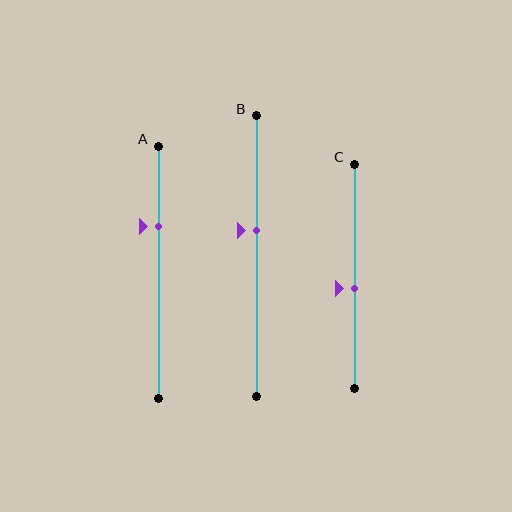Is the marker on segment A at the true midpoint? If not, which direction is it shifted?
No, the marker on segment A is shifted upward by about 18% of the segment length.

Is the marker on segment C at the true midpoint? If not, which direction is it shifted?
No, the marker on segment C is shifted downward by about 5% of the segment length.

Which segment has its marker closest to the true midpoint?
Segment C has its marker closest to the true midpoint.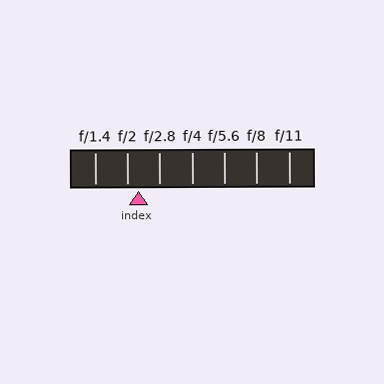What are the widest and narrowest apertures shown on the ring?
The widest aperture shown is f/1.4 and the narrowest is f/11.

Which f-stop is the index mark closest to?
The index mark is closest to f/2.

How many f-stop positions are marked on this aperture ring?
There are 7 f-stop positions marked.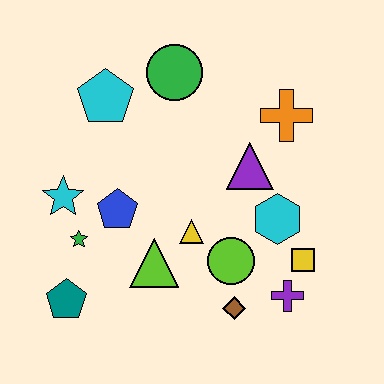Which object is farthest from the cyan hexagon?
The teal pentagon is farthest from the cyan hexagon.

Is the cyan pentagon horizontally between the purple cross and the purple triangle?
No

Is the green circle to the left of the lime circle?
Yes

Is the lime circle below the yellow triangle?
Yes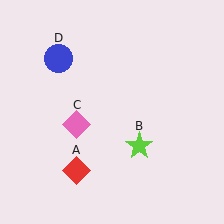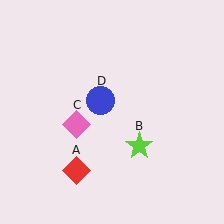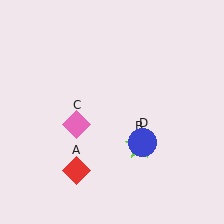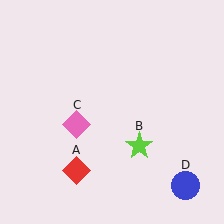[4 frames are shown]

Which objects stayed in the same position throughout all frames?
Red diamond (object A) and lime star (object B) and pink diamond (object C) remained stationary.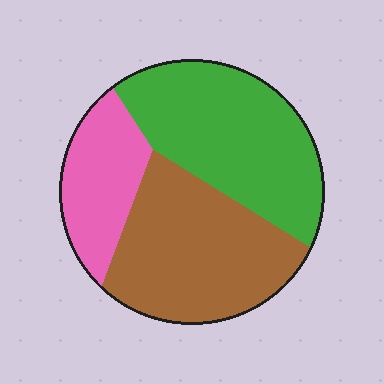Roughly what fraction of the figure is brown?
Brown takes up about two fifths (2/5) of the figure.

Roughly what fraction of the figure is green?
Green covers roughly 40% of the figure.